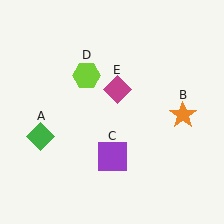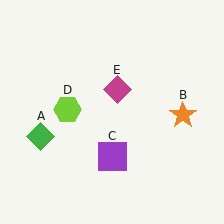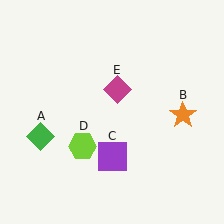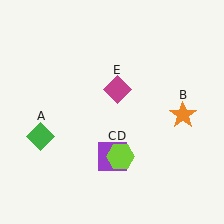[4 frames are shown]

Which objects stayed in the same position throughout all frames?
Green diamond (object A) and orange star (object B) and purple square (object C) and magenta diamond (object E) remained stationary.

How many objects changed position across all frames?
1 object changed position: lime hexagon (object D).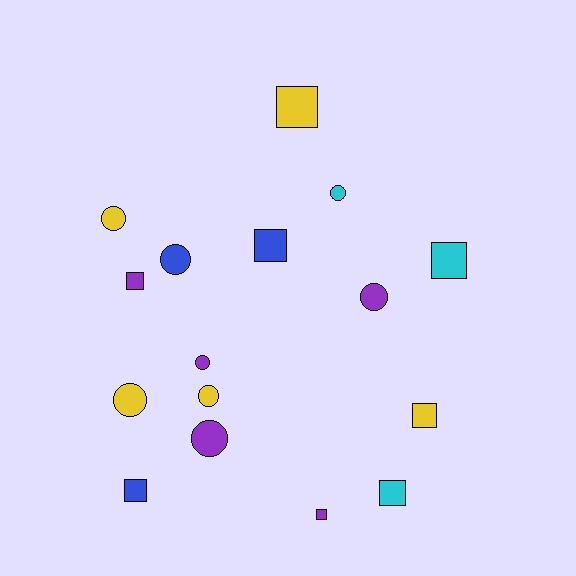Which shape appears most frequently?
Circle, with 8 objects.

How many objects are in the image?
There are 16 objects.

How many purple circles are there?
There are 3 purple circles.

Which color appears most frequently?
Yellow, with 5 objects.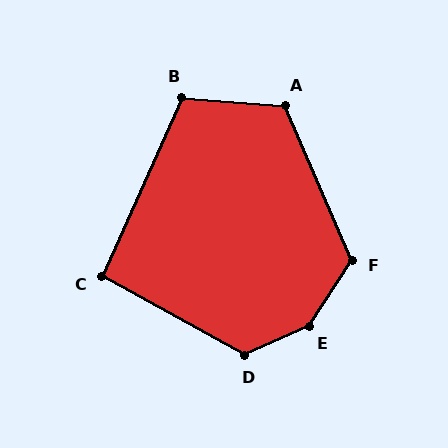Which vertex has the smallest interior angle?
C, at approximately 95 degrees.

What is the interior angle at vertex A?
Approximately 118 degrees (obtuse).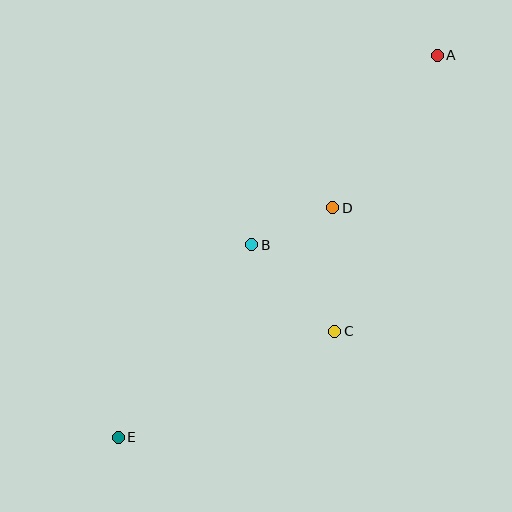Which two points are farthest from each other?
Points A and E are farthest from each other.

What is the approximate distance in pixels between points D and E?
The distance between D and E is approximately 314 pixels.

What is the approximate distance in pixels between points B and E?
The distance between B and E is approximately 234 pixels.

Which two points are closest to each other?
Points B and D are closest to each other.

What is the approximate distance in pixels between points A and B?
The distance between A and B is approximately 265 pixels.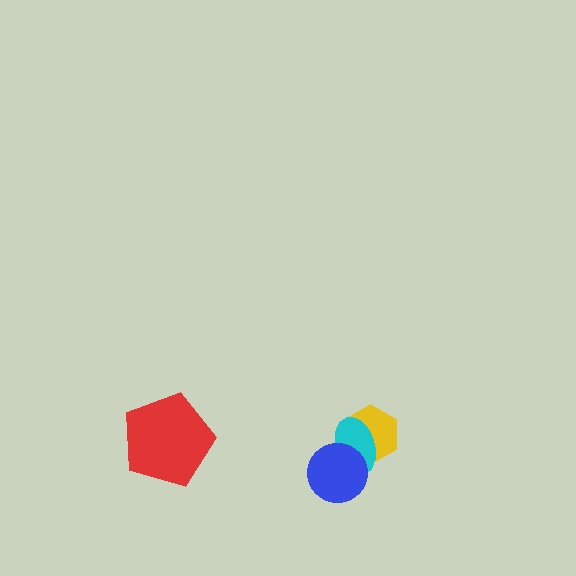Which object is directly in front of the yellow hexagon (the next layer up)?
The cyan ellipse is directly in front of the yellow hexagon.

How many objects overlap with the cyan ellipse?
2 objects overlap with the cyan ellipse.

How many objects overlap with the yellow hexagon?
2 objects overlap with the yellow hexagon.